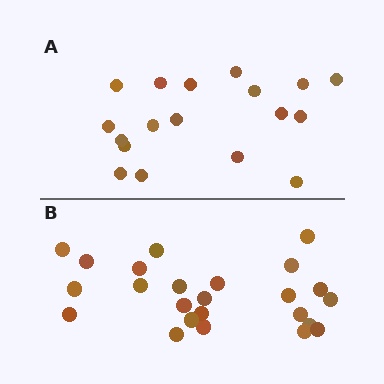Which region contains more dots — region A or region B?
Region B (the bottom region) has more dots.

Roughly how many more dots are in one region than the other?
Region B has about 6 more dots than region A.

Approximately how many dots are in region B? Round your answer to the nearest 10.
About 20 dots. (The exact count is 24, which rounds to 20.)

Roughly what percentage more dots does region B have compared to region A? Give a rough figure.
About 35% more.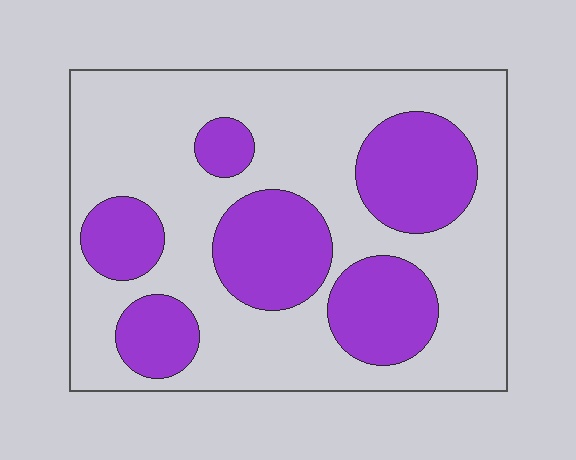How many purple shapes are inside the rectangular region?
6.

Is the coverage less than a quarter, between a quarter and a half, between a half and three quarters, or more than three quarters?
Between a quarter and a half.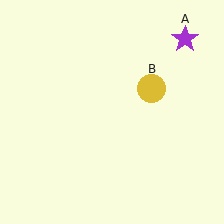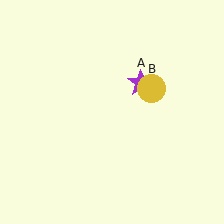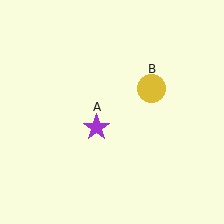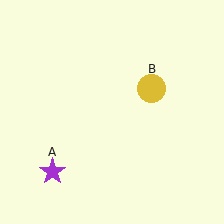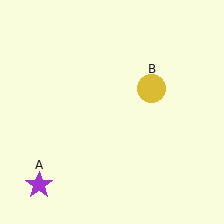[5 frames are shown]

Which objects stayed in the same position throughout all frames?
Yellow circle (object B) remained stationary.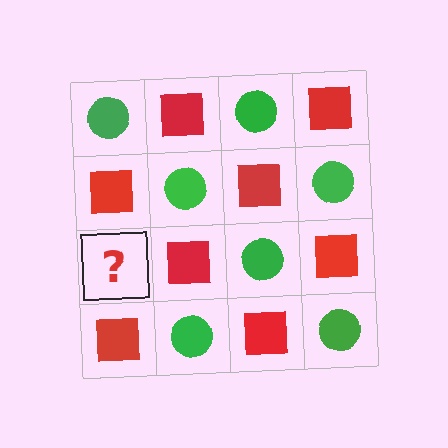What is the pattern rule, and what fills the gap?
The rule is that it alternates green circle and red square in a checkerboard pattern. The gap should be filled with a green circle.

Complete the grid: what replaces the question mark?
The question mark should be replaced with a green circle.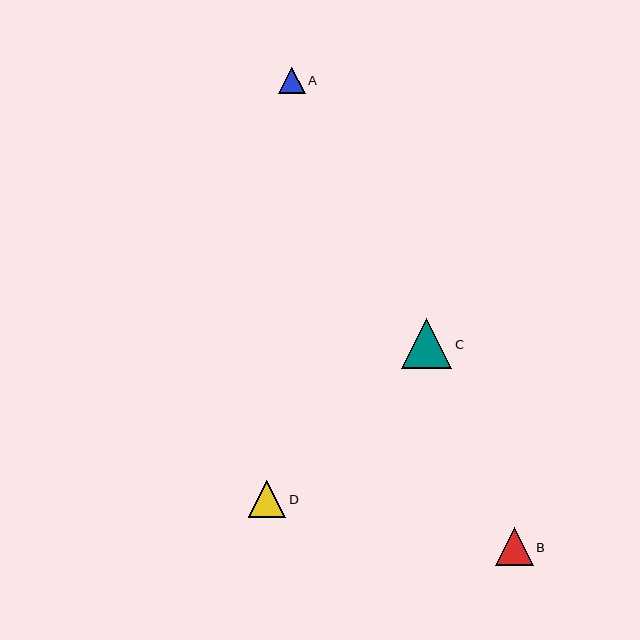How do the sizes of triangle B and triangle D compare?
Triangle B and triangle D are approximately the same size.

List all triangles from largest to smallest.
From largest to smallest: C, B, D, A.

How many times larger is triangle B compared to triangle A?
Triangle B is approximately 1.5 times the size of triangle A.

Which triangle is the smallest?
Triangle A is the smallest with a size of approximately 26 pixels.